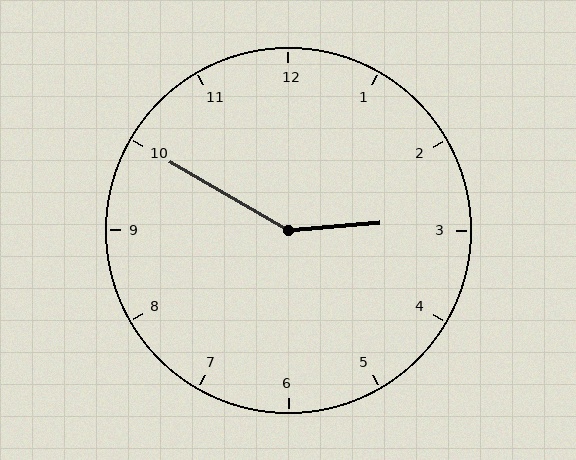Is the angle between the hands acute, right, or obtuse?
It is obtuse.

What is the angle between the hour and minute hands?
Approximately 145 degrees.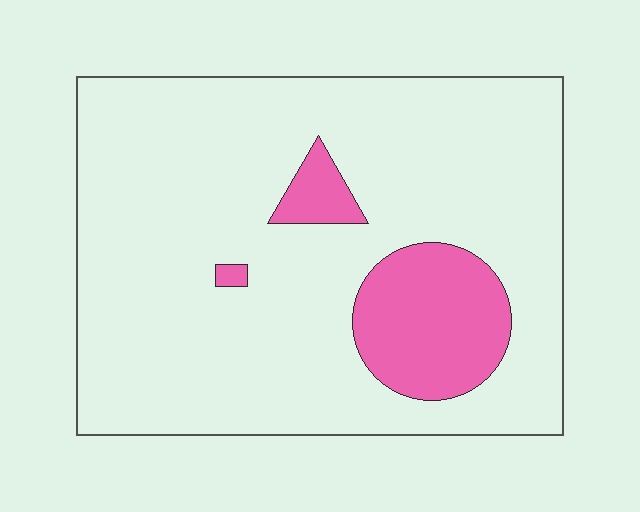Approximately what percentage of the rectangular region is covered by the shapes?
Approximately 15%.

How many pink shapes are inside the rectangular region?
3.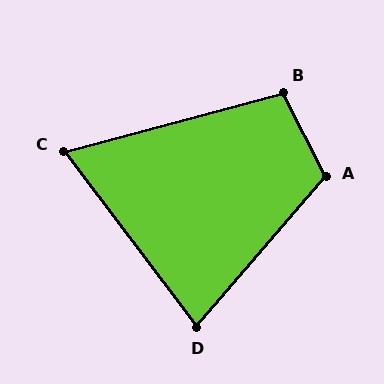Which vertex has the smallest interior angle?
C, at approximately 68 degrees.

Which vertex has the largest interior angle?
A, at approximately 112 degrees.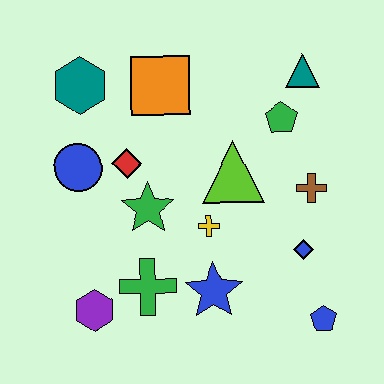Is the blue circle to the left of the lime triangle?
Yes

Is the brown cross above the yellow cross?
Yes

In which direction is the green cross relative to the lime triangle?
The green cross is below the lime triangle.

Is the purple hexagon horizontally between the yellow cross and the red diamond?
No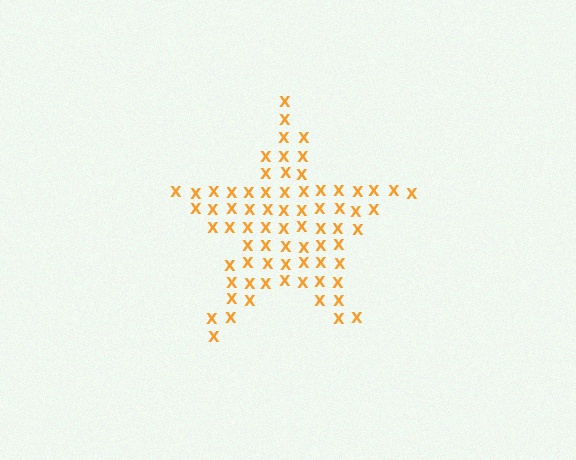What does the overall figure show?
The overall figure shows a star.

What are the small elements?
The small elements are letter X's.